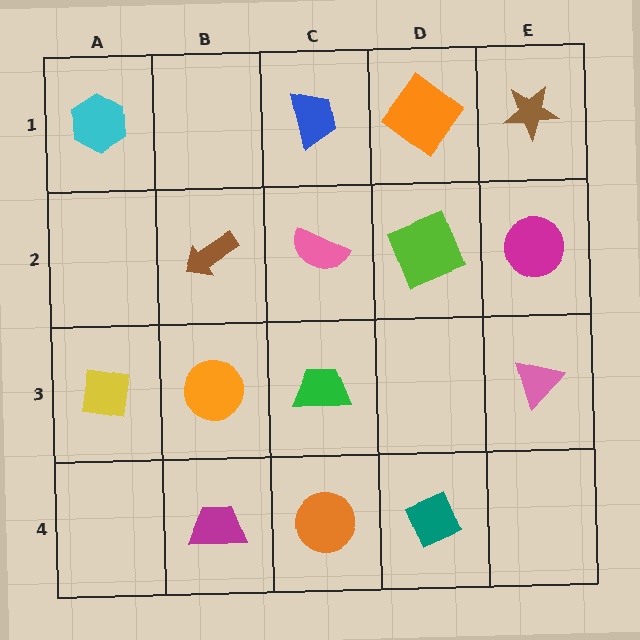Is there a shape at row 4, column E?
No, that cell is empty.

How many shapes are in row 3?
4 shapes.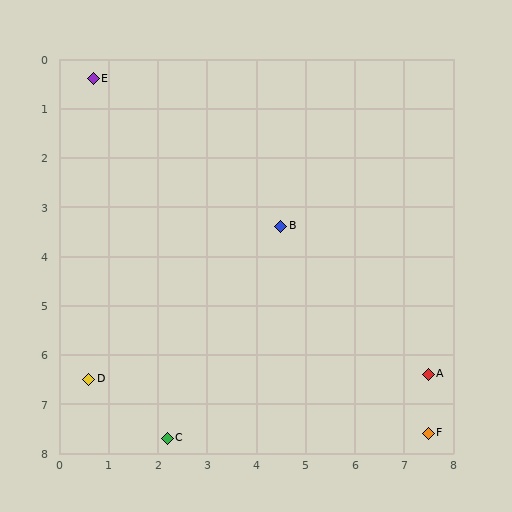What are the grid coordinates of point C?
Point C is at approximately (2.2, 7.7).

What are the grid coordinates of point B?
Point B is at approximately (4.5, 3.4).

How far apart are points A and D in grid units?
Points A and D are about 6.9 grid units apart.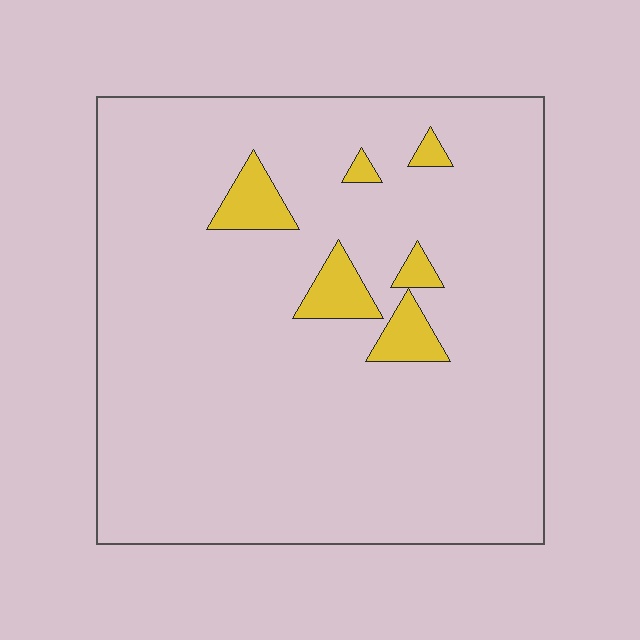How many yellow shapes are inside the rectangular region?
6.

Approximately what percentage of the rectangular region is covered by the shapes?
Approximately 5%.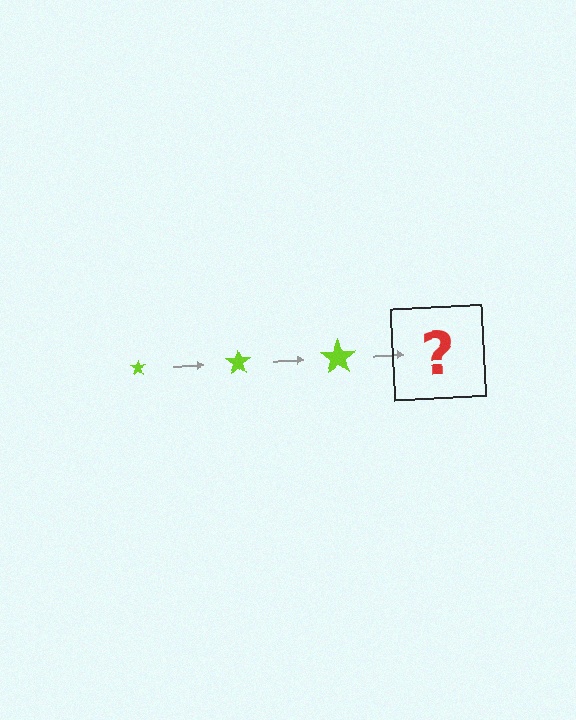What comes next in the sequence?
The next element should be a lime star, larger than the previous one.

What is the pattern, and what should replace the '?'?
The pattern is that the star gets progressively larger each step. The '?' should be a lime star, larger than the previous one.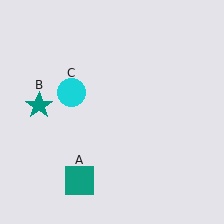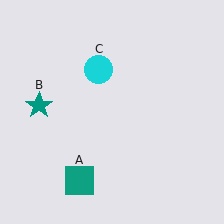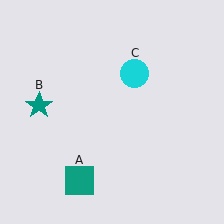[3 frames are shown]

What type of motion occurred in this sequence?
The cyan circle (object C) rotated clockwise around the center of the scene.